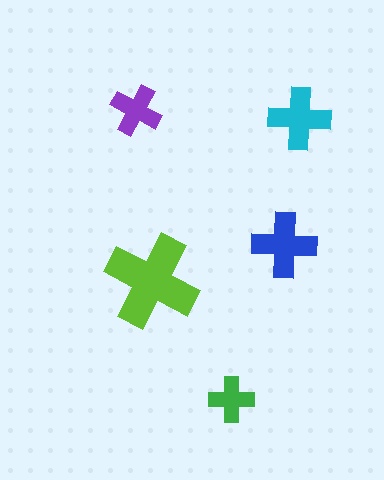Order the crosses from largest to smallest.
the lime one, the blue one, the cyan one, the purple one, the green one.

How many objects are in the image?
There are 5 objects in the image.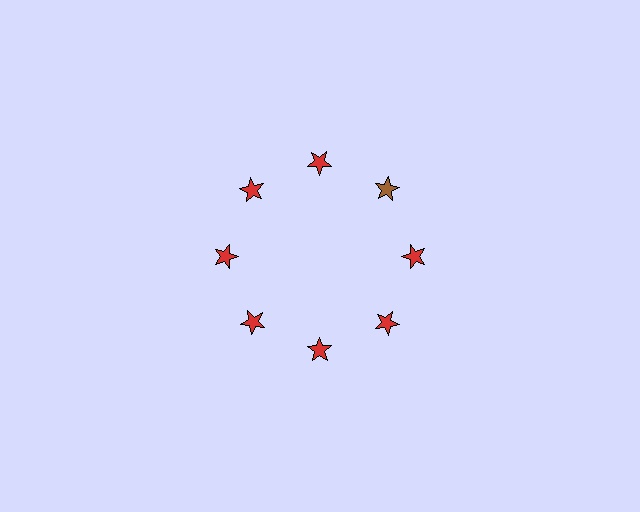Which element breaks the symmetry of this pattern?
The brown star at roughly the 2 o'clock position breaks the symmetry. All other shapes are red stars.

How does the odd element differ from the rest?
It has a different color: brown instead of red.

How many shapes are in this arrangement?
There are 8 shapes arranged in a ring pattern.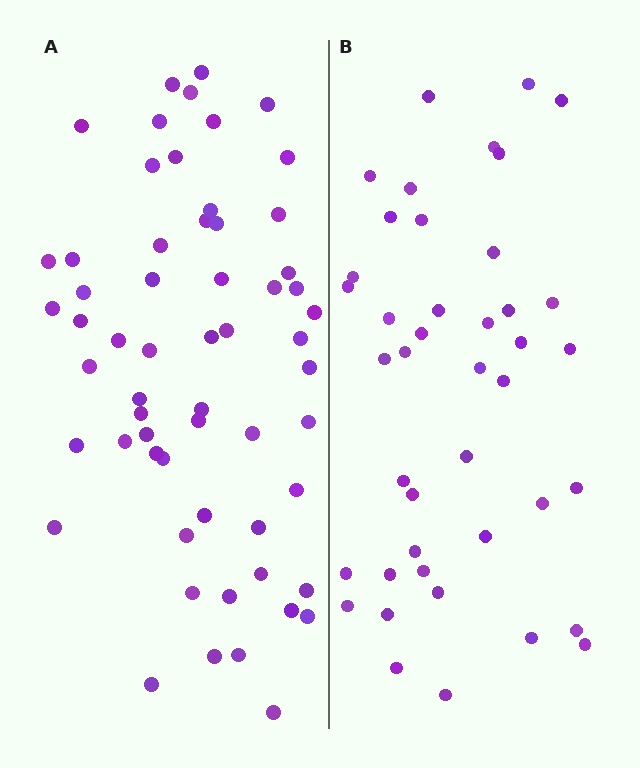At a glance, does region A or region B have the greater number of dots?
Region A (the left region) has more dots.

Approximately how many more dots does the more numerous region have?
Region A has approximately 15 more dots than region B.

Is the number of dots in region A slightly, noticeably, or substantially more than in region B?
Region A has noticeably more, but not dramatically so. The ratio is roughly 1.4 to 1.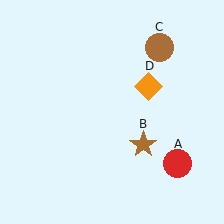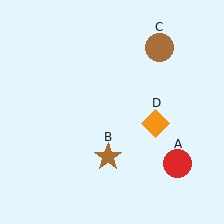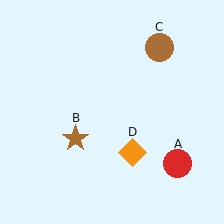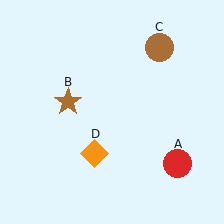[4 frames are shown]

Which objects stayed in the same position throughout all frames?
Red circle (object A) and brown circle (object C) remained stationary.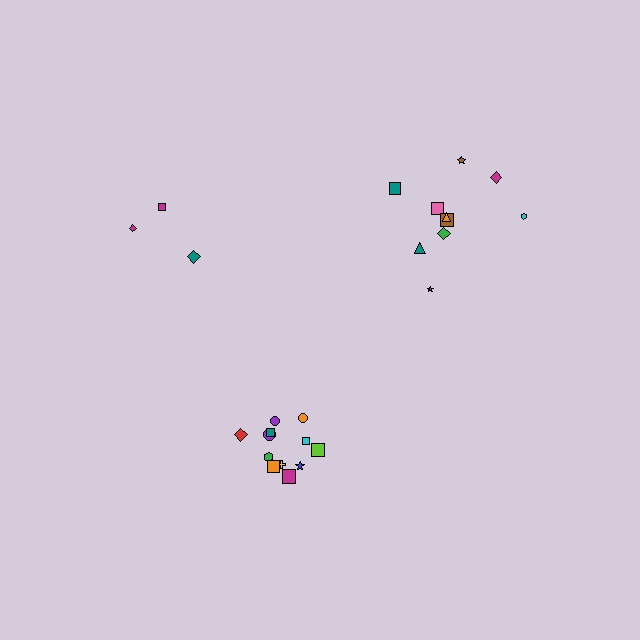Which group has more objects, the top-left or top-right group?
The top-right group.